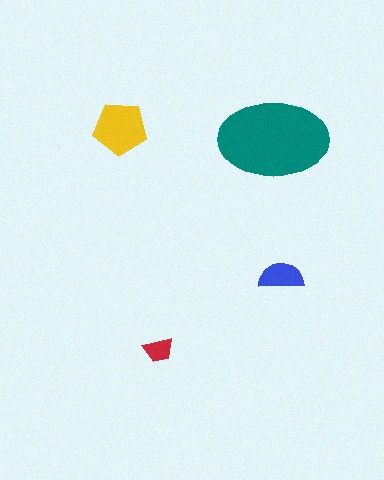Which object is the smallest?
The red trapezoid.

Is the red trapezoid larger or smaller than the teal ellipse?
Smaller.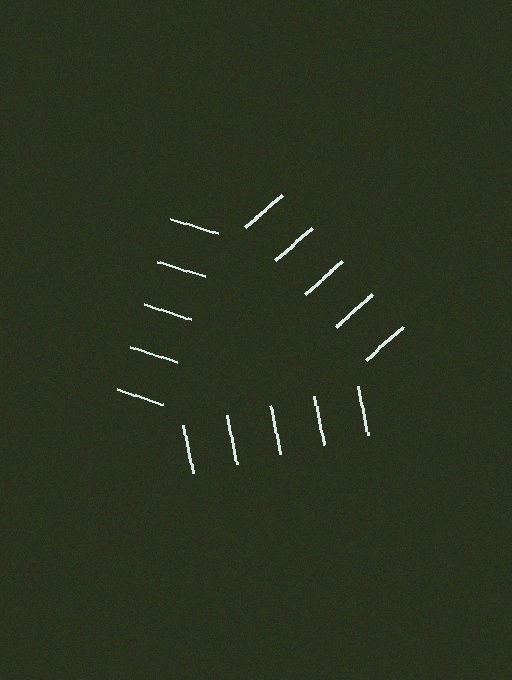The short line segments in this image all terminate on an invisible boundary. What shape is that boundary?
An illusory triangle — the line segments terminate on its edges but no continuous stroke is drawn.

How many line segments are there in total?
15 — 5 along each of the 3 edges.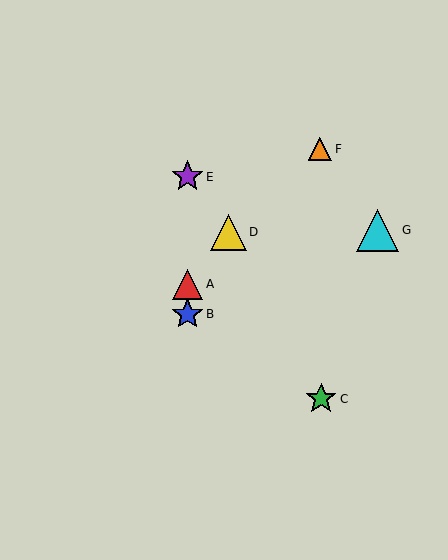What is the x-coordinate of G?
Object G is at x≈377.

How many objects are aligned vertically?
3 objects (A, B, E) are aligned vertically.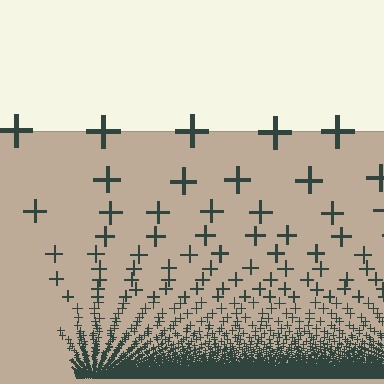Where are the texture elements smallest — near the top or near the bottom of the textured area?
Near the bottom.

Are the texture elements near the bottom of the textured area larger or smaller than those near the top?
Smaller. The gradient is inverted — elements near the bottom are smaller and denser.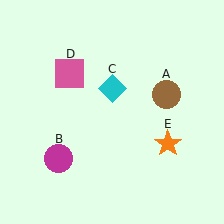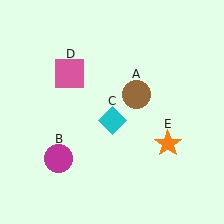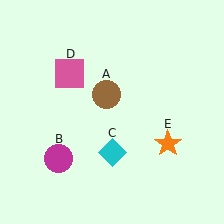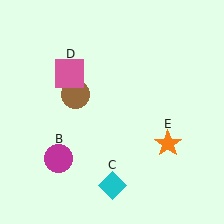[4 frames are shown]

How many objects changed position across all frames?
2 objects changed position: brown circle (object A), cyan diamond (object C).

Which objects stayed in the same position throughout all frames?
Magenta circle (object B) and pink square (object D) and orange star (object E) remained stationary.